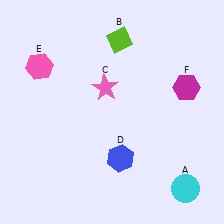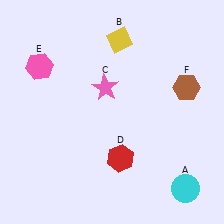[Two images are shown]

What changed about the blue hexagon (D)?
In Image 1, D is blue. In Image 2, it changed to red.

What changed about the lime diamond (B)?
In Image 1, B is lime. In Image 2, it changed to yellow.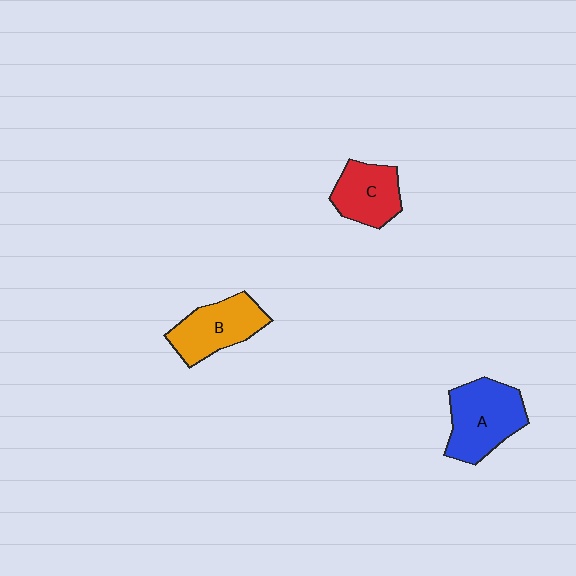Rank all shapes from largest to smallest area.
From largest to smallest: A (blue), B (orange), C (red).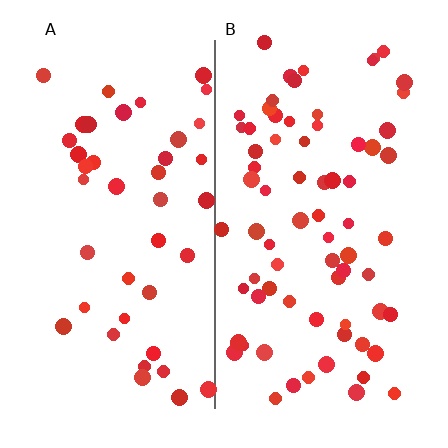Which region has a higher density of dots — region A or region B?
B (the right).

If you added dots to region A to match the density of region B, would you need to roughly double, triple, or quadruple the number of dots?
Approximately double.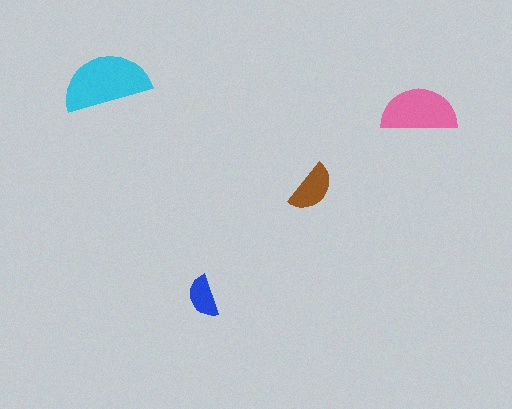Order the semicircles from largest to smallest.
the cyan one, the pink one, the brown one, the blue one.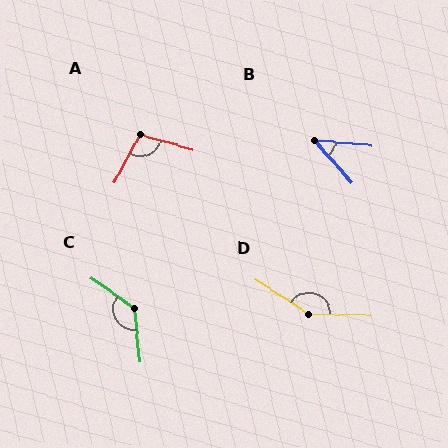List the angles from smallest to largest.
B (44°), A (102°), C (131°), D (147°).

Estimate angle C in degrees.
Approximately 131 degrees.